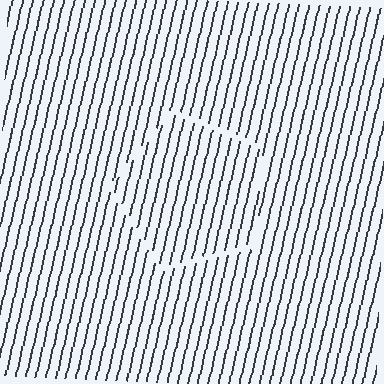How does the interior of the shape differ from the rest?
The interior of the shape contains the same grating, shifted by half a period — the contour is defined by the phase discontinuity where line-ends from the inner and outer gratings abut.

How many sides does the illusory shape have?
5 sides — the line-ends trace a pentagon.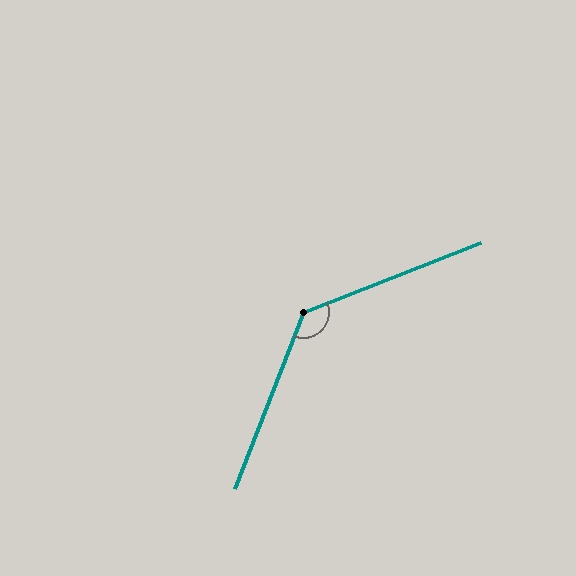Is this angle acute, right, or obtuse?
It is obtuse.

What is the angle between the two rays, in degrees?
Approximately 133 degrees.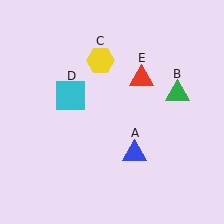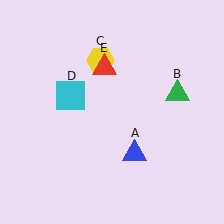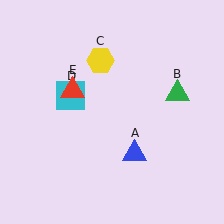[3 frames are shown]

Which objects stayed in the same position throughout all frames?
Blue triangle (object A) and green triangle (object B) and yellow hexagon (object C) and cyan square (object D) remained stationary.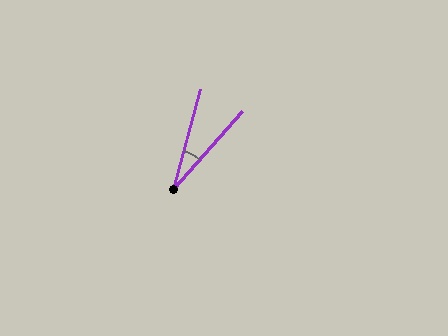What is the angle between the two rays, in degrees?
Approximately 26 degrees.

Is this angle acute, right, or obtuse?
It is acute.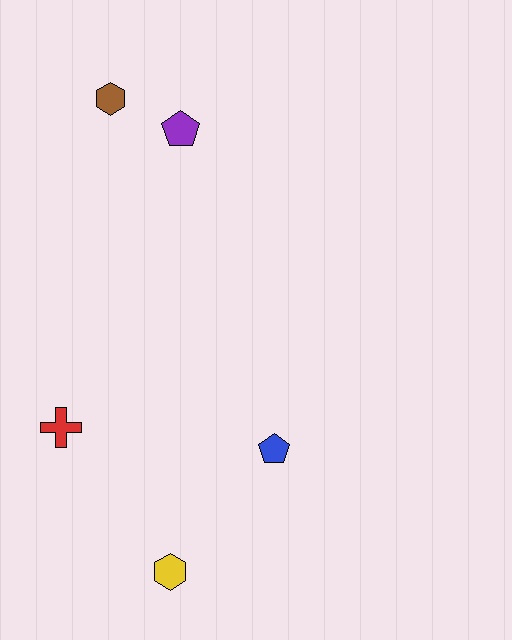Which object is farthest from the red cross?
The brown hexagon is farthest from the red cross.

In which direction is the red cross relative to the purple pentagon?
The red cross is below the purple pentagon.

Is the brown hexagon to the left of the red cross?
No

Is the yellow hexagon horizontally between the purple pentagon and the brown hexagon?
Yes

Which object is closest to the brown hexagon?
The purple pentagon is closest to the brown hexagon.